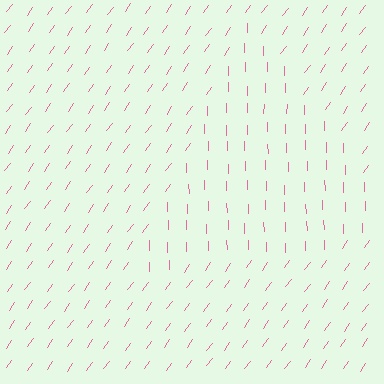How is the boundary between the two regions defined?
The boundary is defined purely by a change in line orientation (approximately 35 degrees difference). All lines are the same color and thickness.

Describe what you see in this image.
The image is filled with small pink line segments. A triangle region in the image has lines oriented differently from the surrounding lines, creating a visible texture boundary.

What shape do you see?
I see a triangle.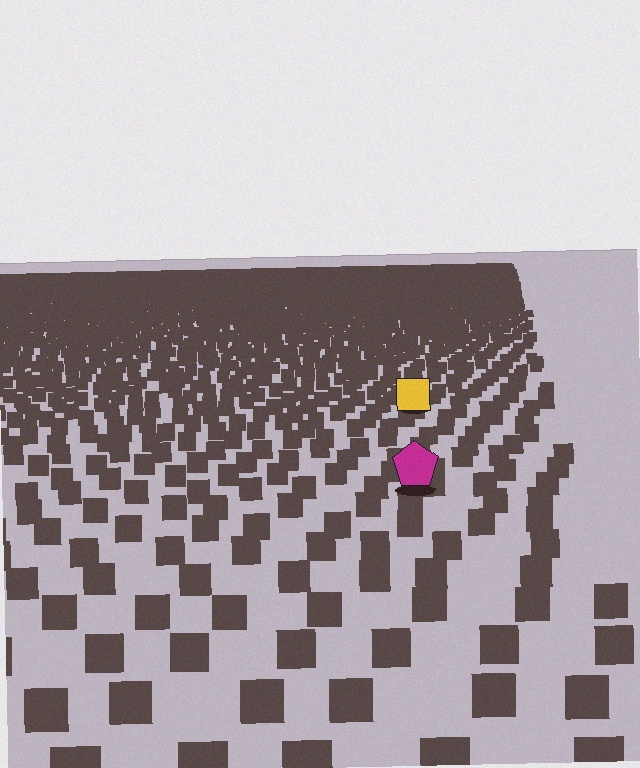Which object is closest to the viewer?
The magenta pentagon is closest. The texture marks near it are larger and more spread out.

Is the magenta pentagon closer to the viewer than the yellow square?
Yes. The magenta pentagon is closer — you can tell from the texture gradient: the ground texture is coarser near it.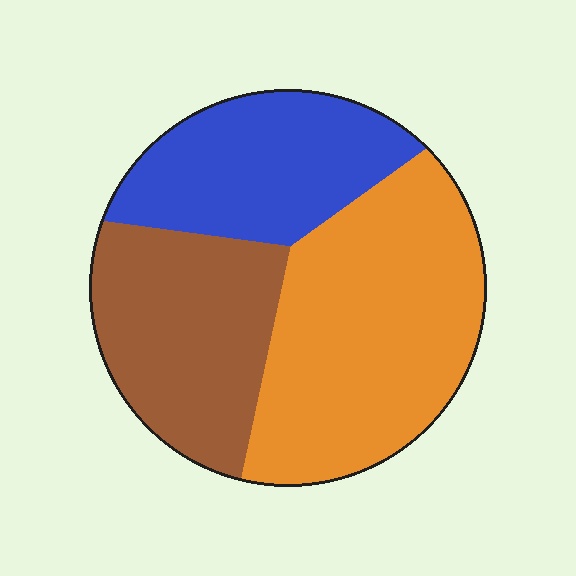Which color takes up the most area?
Orange, at roughly 45%.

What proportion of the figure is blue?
Blue covers around 25% of the figure.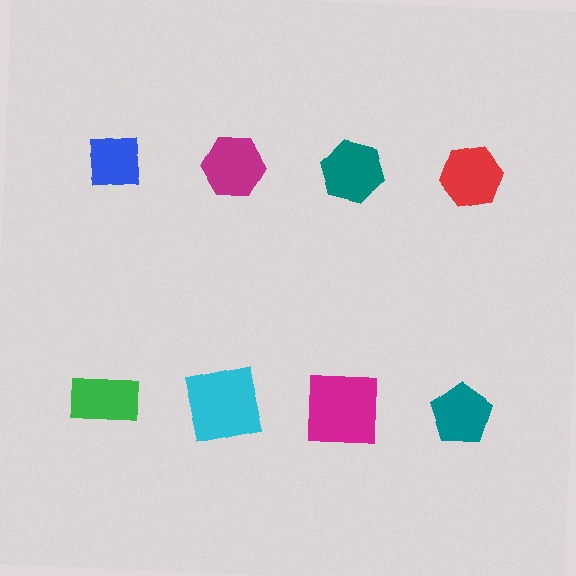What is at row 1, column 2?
A magenta hexagon.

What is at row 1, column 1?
A blue square.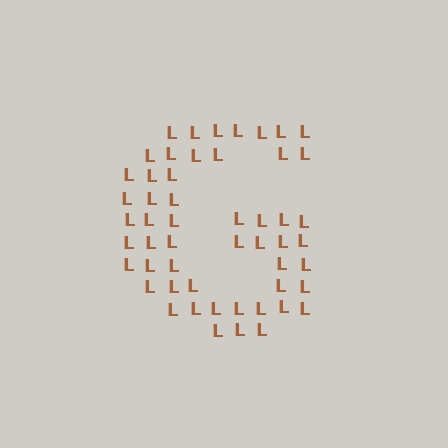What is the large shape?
The large shape is the letter G.